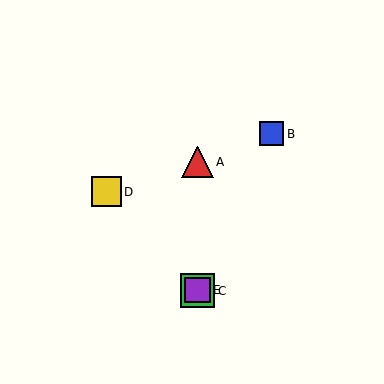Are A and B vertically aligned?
No, A is at x≈197 and B is at x≈272.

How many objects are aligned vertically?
3 objects (A, C, E) are aligned vertically.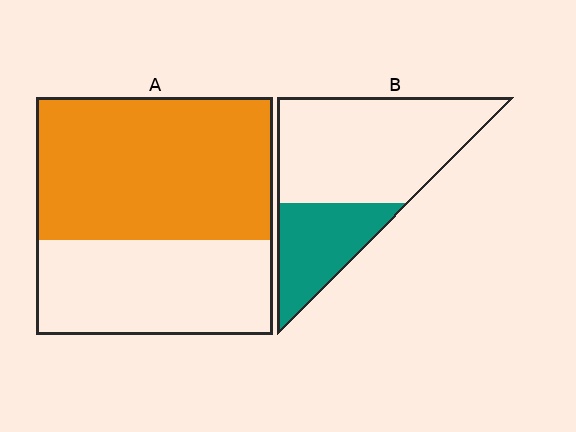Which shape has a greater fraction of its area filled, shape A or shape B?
Shape A.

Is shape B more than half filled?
No.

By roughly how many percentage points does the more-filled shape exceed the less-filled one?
By roughly 30 percentage points (A over B).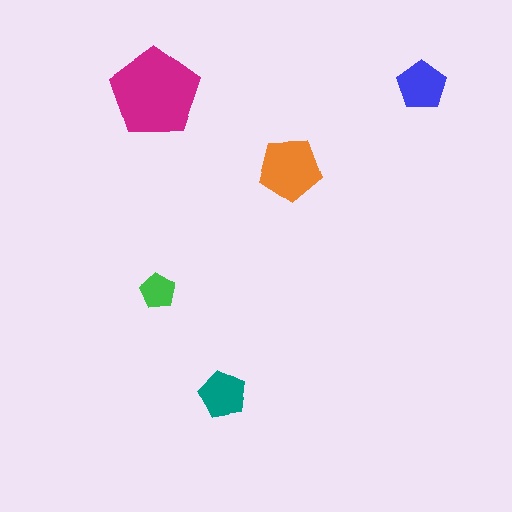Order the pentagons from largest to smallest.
the magenta one, the orange one, the blue one, the teal one, the green one.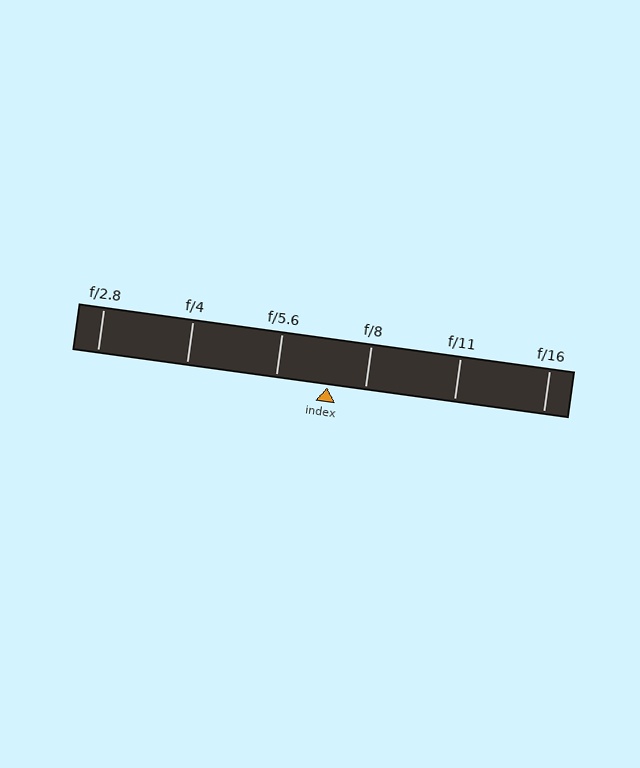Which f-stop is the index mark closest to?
The index mark is closest to f/8.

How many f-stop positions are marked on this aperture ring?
There are 6 f-stop positions marked.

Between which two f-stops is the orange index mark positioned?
The index mark is between f/5.6 and f/8.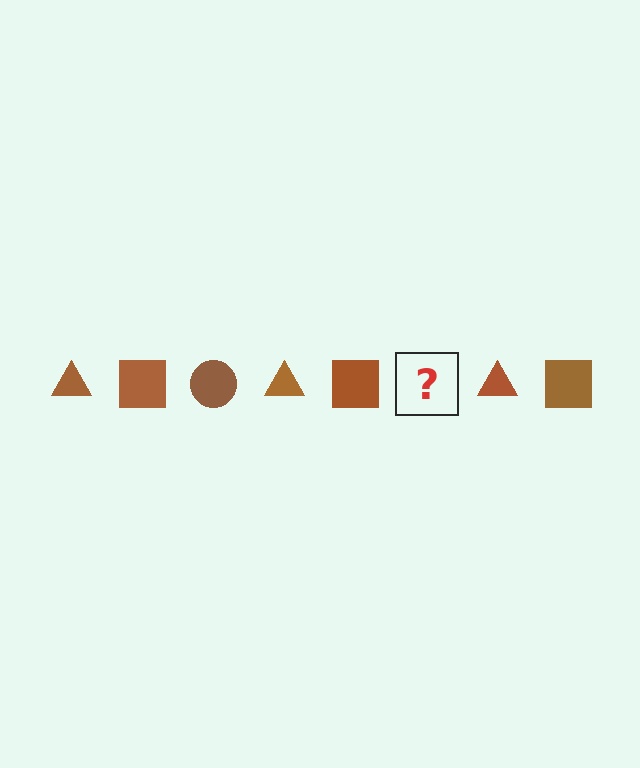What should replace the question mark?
The question mark should be replaced with a brown circle.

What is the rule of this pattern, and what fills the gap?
The rule is that the pattern cycles through triangle, square, circle shapes in brown. The gap should be filled with a brown circle.